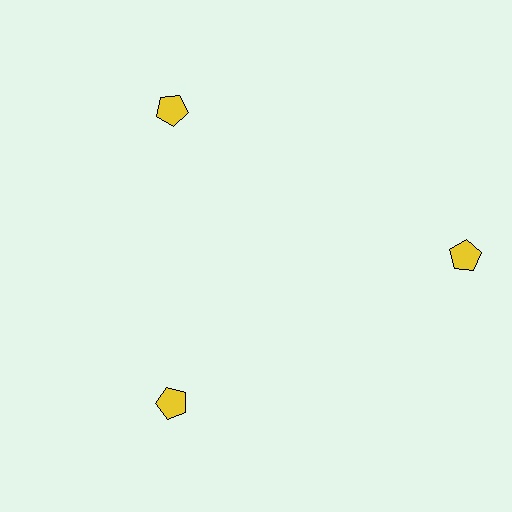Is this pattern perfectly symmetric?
No. The 3 yellow pentagons are arranged in a ring, but one element near the 3 o'clock position is pushed outward from the center, breaking the 3-fold rotational symmetry.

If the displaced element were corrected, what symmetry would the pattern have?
It would have 3-fold rotational symmetry — the pattern would map onto itself every 120 degrees.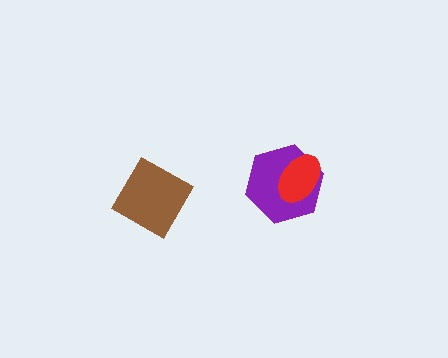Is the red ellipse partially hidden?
No, no other shape covers it.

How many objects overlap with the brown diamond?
0 objects overlap with the brown diamond.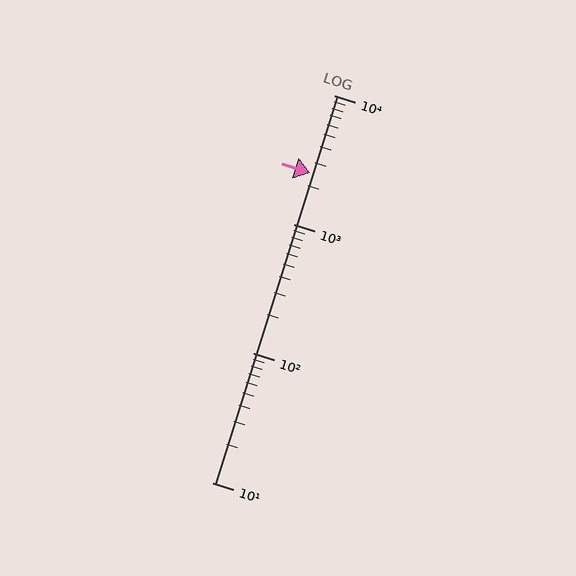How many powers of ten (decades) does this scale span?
The scale spans 3 decades, from 10 to 10000.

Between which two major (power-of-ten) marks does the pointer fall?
The pointer is between 1000 and 10000.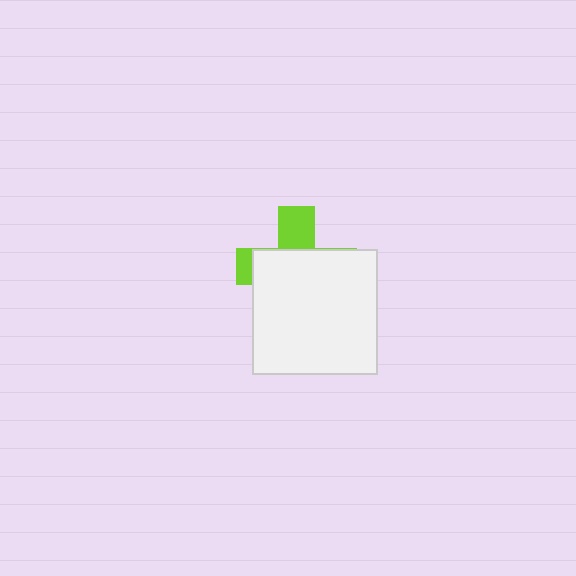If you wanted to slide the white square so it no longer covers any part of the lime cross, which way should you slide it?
Slide it down — that is the most direct way to separate the two shapes.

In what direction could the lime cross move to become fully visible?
The lime cross could move up. That would shift it out from behind the white square entirely.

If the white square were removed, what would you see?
You would see the complete lime cross.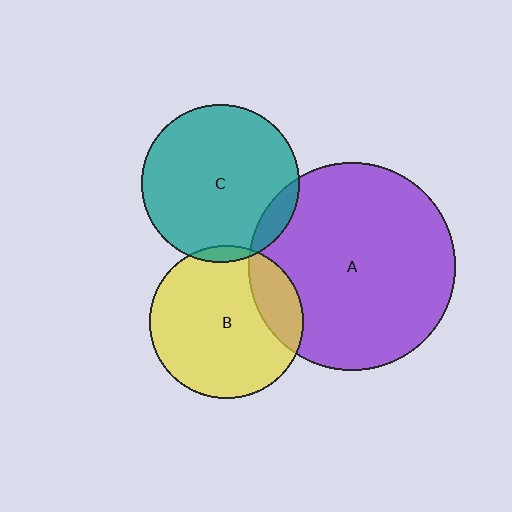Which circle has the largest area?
Circle A (purple).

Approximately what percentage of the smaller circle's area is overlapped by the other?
Approximately 10%.